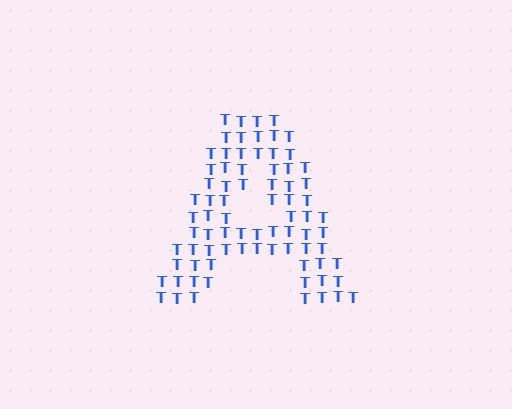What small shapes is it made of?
It is made of small letter T's.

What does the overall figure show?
The overall figure shows the letter A.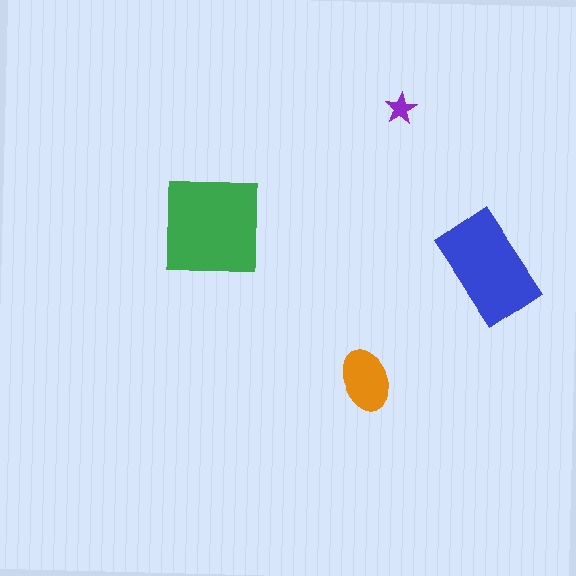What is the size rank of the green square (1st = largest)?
1st.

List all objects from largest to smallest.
The green square, the blue rectangle, the orange ellipse, the purple star.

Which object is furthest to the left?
The green square is leftmost.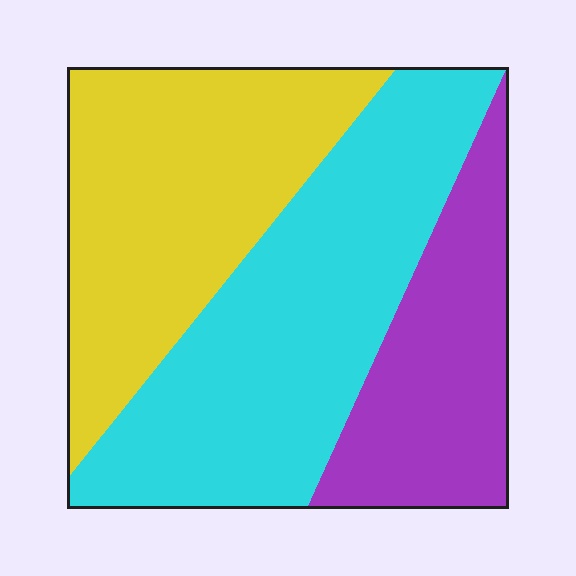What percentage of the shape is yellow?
Yellow covers roughly 35% of the shape.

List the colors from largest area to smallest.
From largest to smallest: cyan, yellow, purple.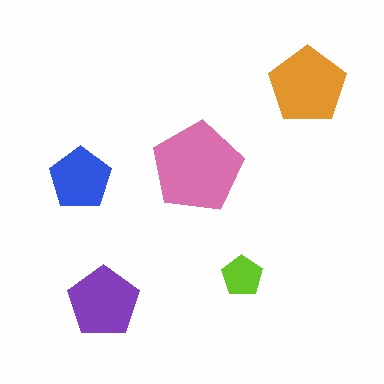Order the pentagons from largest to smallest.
the pink one, the orange one, the purple one, the blue one, the lime one.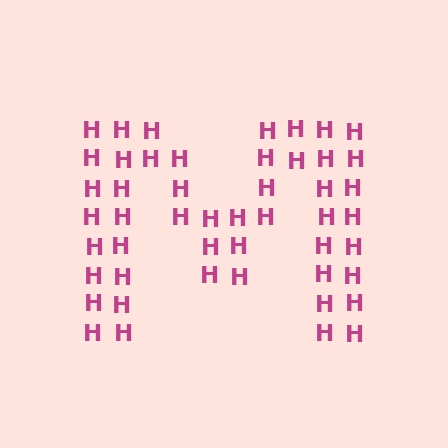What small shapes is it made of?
It is made of small letter H's.